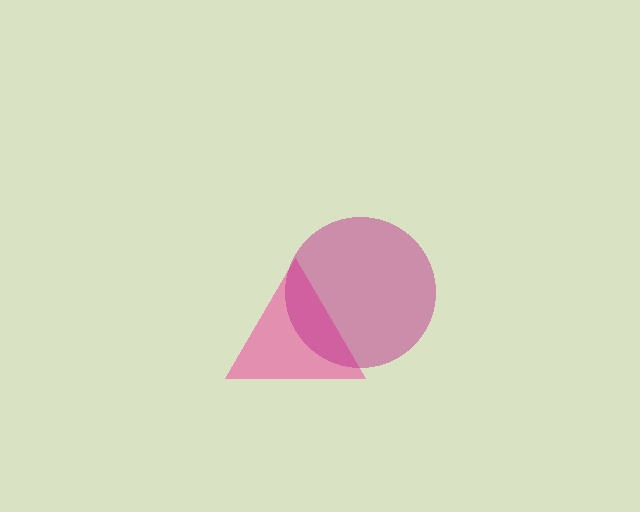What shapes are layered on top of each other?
The layered shapes are: a pink triangle, a magenta circle.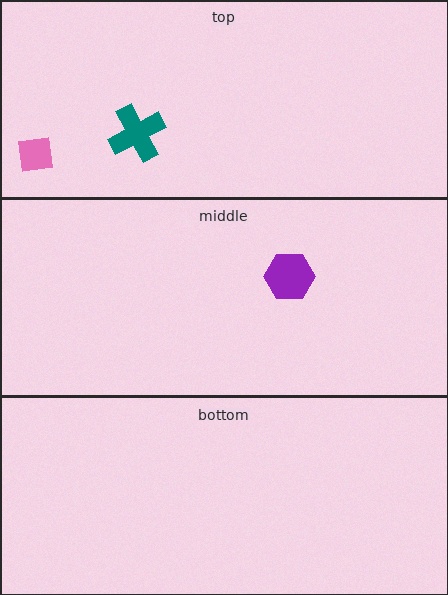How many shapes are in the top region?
2.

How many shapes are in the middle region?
1.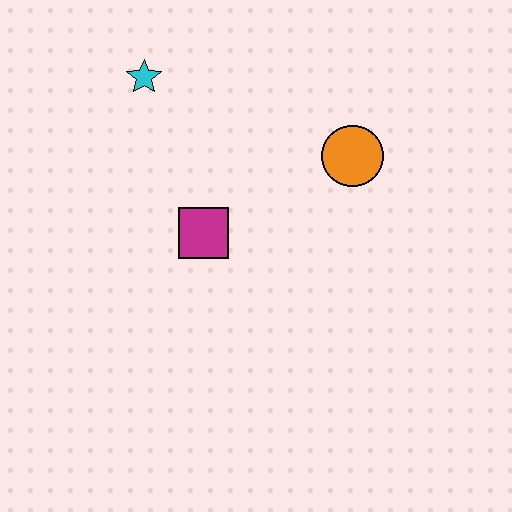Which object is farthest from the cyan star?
The orange circle is farthest from the cyan star.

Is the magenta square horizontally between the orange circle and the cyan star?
Yes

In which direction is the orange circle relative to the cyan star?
The orange circle is to the right of the cyan star.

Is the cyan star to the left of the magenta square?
Yes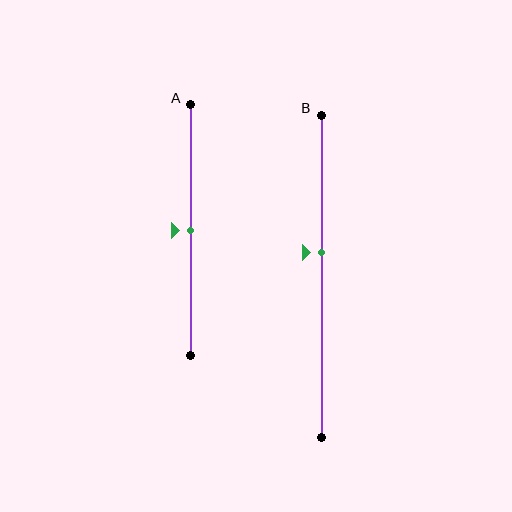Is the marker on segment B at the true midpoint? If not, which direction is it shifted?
No, the marker on segment B is shifted upward by about 7% of the segment length.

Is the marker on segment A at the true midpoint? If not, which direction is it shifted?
Yes, the marker on segment A is at the true midpoint.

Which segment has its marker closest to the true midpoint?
Segment A has its marker closest to the true midpoint.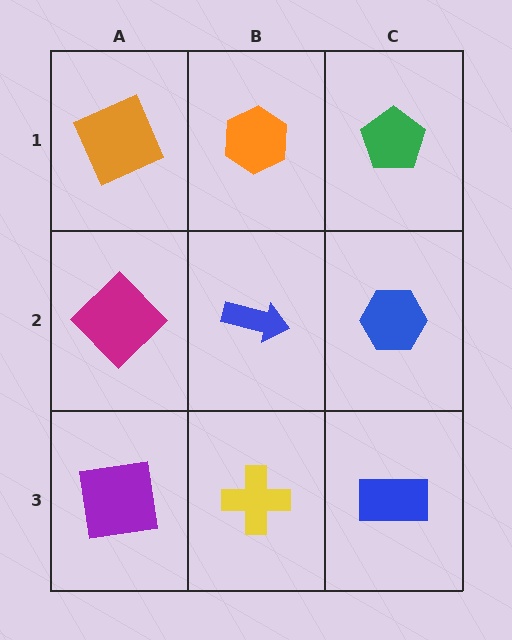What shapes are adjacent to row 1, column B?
A blue arrow (row 2, column B), an orange square (row 1, column A), a green pentagon (row 1, column C).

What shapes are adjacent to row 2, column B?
An orange hexagon (row 1, column B), a yellow cross (row 3, column B), a magenta diamond (row 2, column A), a blue hexagon (row 2, column C).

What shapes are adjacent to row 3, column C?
A blue hexagon (row 2, column C), a yellow cross (row 3, column B).